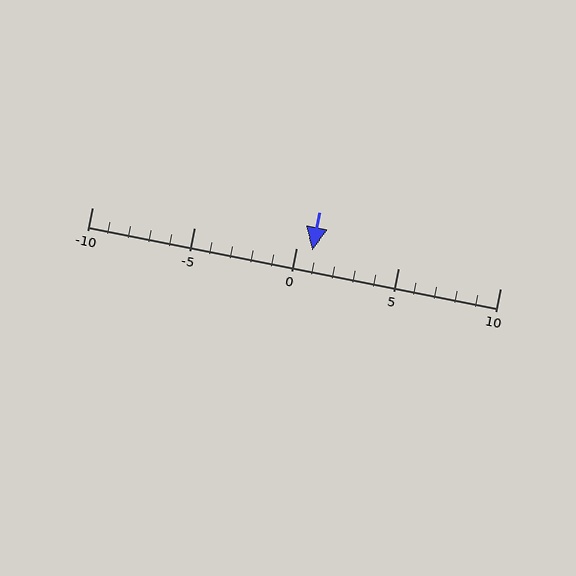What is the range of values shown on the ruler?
The ruler shows values from -10 to 10.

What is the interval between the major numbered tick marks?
The major tick marks are spaced 5 units apart.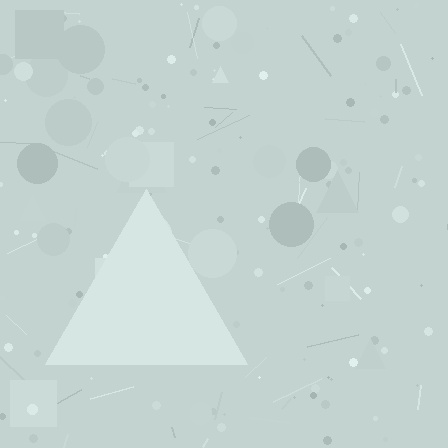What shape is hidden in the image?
A triangle is hidden in the image.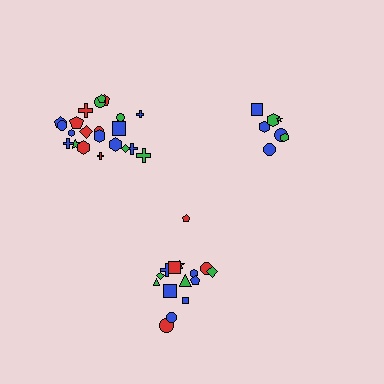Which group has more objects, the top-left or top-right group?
The top-left group.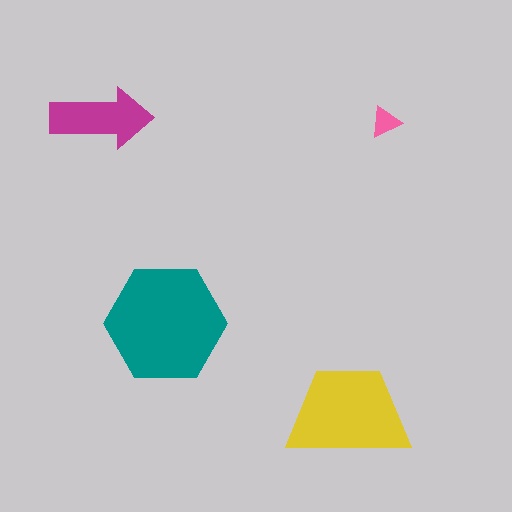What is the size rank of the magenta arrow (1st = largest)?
3rd.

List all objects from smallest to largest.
The pink triangle, the magenta arrow, the yellow trapezoid, the teal hexagon.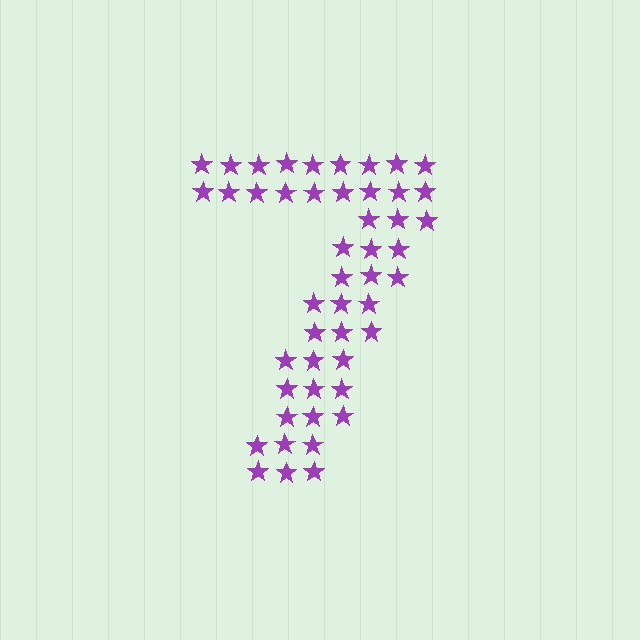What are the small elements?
The small elements are stars.